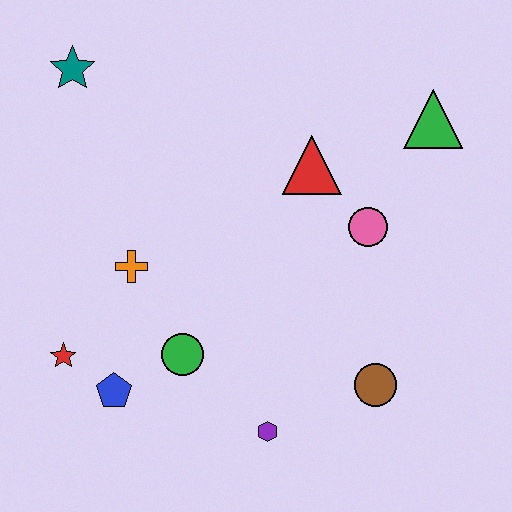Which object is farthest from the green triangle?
The red star is farthest from the green triangle.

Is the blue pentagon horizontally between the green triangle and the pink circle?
No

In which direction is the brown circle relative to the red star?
The brown circle is to the right of the red star.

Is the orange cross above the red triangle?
No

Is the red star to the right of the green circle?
No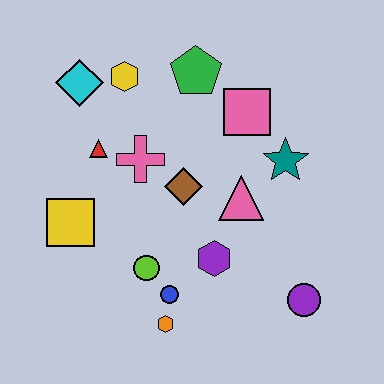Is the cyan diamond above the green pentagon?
No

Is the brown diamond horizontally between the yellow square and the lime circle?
No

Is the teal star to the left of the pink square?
No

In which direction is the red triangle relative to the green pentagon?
The red triangle is to the left of the green pentagon.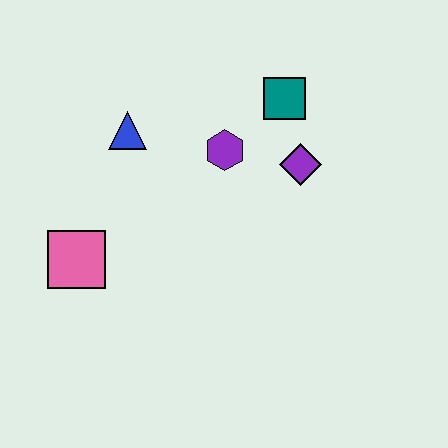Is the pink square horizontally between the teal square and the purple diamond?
No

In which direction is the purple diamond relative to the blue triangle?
The purple diamond is to the right of the blue triangle.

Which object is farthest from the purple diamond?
The pink square is farthest from the purple diamond.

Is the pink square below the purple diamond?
Yes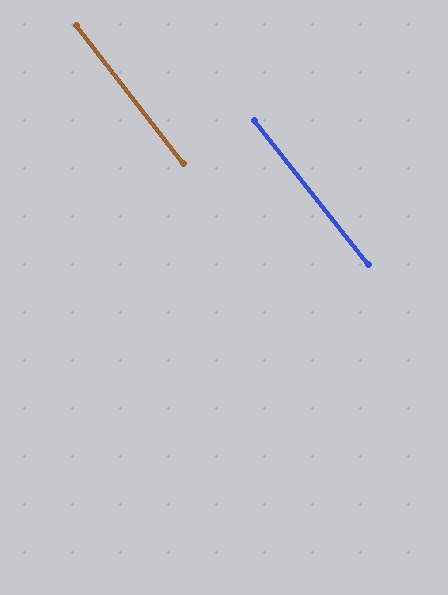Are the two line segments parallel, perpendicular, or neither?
Parallel — their directions differ by only 0.2°.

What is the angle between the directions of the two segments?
Approximately 0 degrees.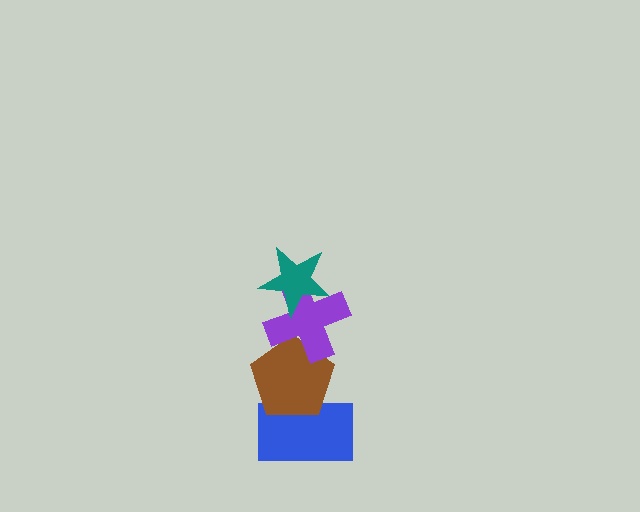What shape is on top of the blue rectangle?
The brown pentagon is on top of the blue rectangle.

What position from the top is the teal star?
The teal star is 1st from the top.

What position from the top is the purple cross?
The purple cross is 2nd from the top.